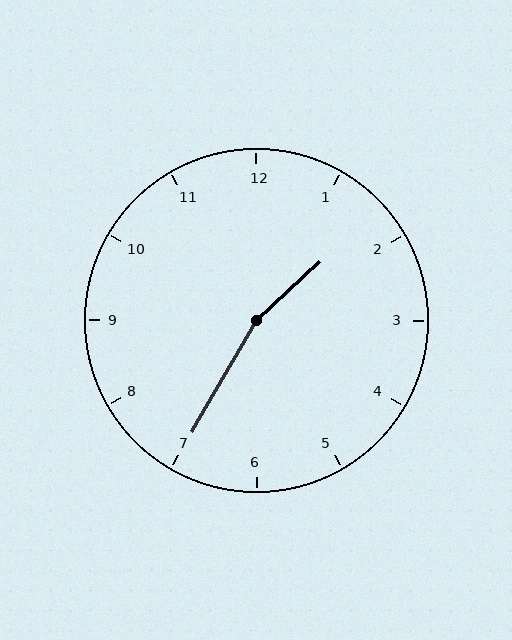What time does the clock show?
1:35.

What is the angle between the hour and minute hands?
Approximately 162 degrees.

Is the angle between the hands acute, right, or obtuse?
It is obtuse.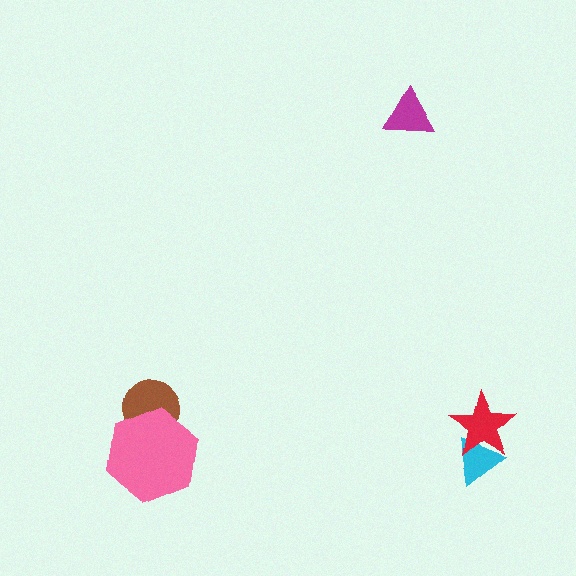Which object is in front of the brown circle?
The pink hexagon is in front of the brown circle.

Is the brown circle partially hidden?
Yes, it is partially covered by another shape.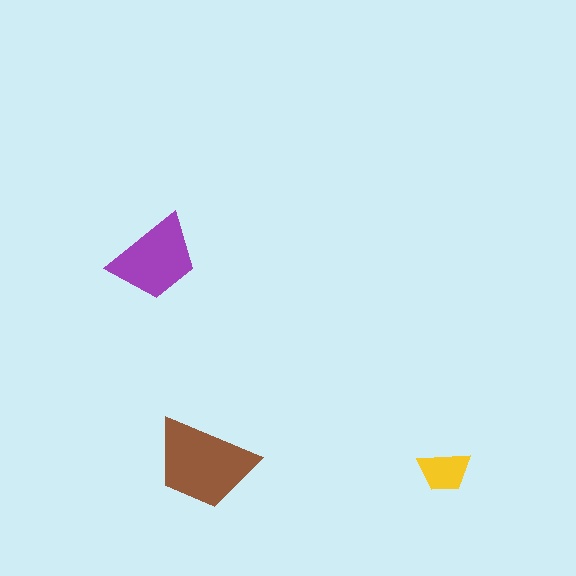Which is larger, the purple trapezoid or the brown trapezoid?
The brown one.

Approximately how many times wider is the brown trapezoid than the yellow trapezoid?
About 2 times wider.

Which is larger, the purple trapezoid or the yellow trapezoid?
The purple one.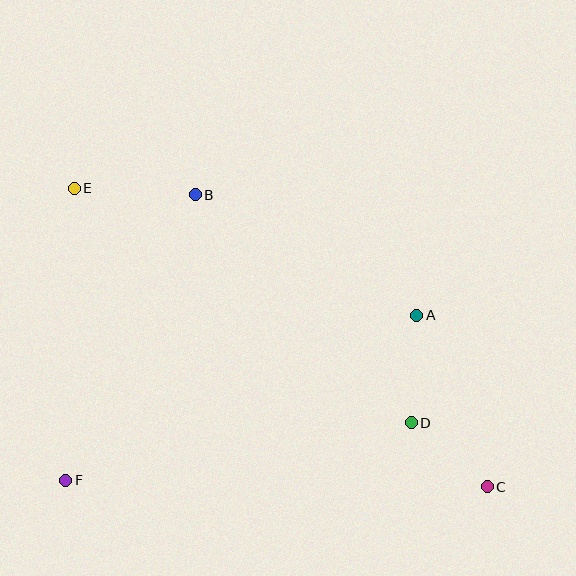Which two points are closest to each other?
Points C and D are closest to each other.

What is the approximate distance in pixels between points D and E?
The distance between D and E is approximately 411 pixels.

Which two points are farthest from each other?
Points C and E are farthest from each other.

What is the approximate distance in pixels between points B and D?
The distance between B and D is approximately 314 pixels.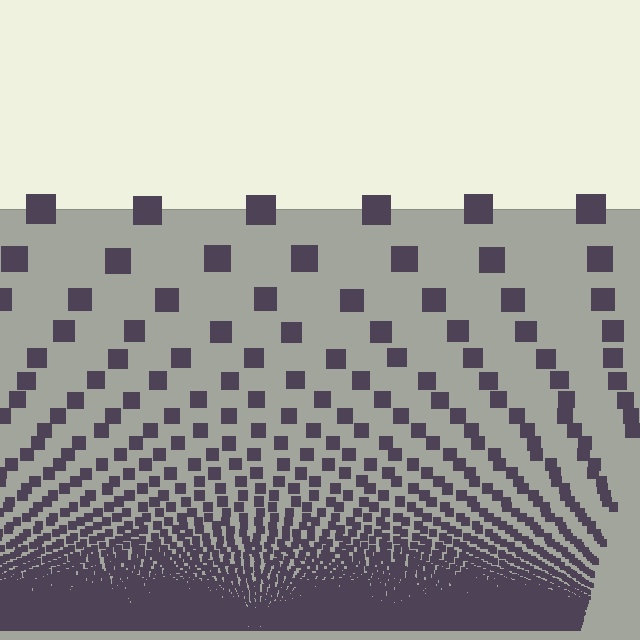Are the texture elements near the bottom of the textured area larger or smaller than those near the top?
Smaller. The gradient is inverted — elements near the bottom are smaller and denser.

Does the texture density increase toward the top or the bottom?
Density increases toward the bottom.